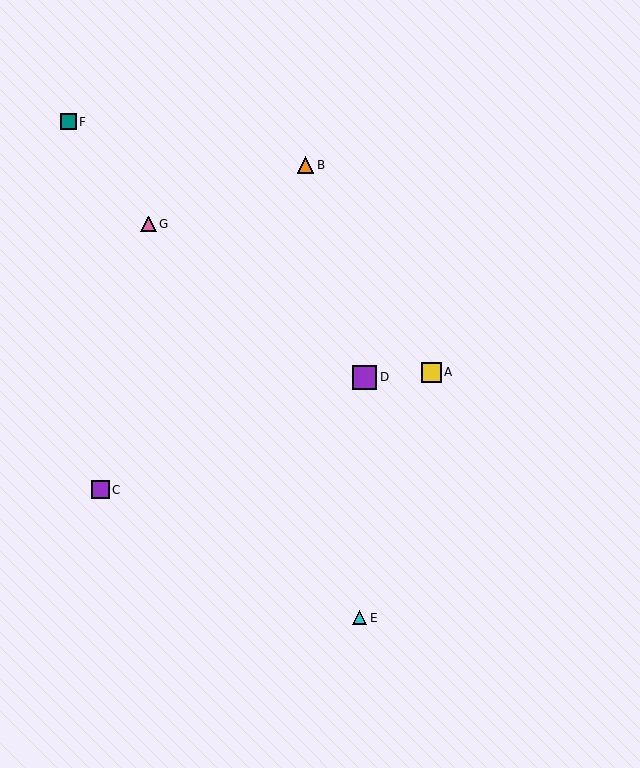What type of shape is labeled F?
Shape F is a teal square.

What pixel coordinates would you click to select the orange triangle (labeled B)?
Click at (305, 165) to select the orange triangle B.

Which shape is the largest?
The purple square (labeled D) is the largest.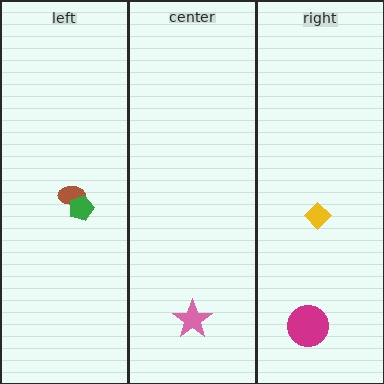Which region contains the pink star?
The center region.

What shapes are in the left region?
The brown ellipse, the green pentagon.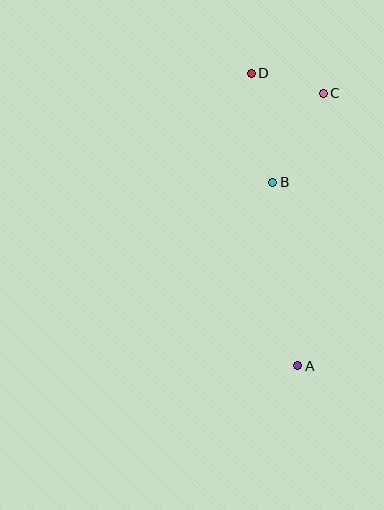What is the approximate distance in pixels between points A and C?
The distance between A and C is approximately 274 pixels.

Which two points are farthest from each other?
Points A and D are farthest from each other.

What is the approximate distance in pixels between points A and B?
The distance between A and B is approximately 185 pixels.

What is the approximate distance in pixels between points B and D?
The distance between B and D is approximately 111 pixels.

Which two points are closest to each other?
Points C and D are closest to each other.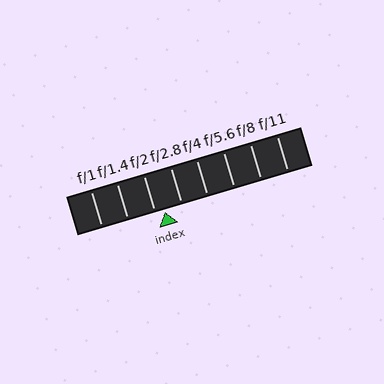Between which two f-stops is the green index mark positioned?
The index mark is between f/2 and f/2.8.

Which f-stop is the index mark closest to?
The index mark is closest to f/2.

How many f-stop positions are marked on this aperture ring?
There are 8 f-stop positions marked.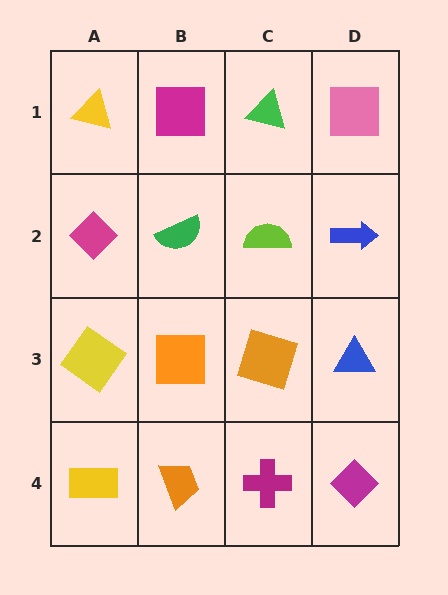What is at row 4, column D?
A magenta diamond.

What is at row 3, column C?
An orange square.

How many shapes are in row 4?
4 shapes.